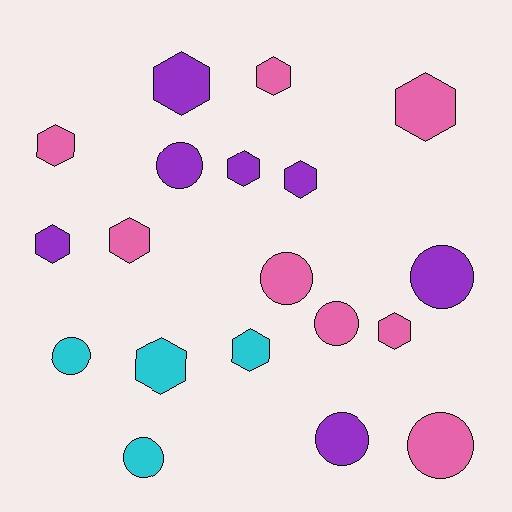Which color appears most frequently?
Pink, with 8 objects.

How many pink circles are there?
There are 3 pink circles.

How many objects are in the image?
There are 19 objects.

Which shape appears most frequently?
Hexagon, with 11 objects.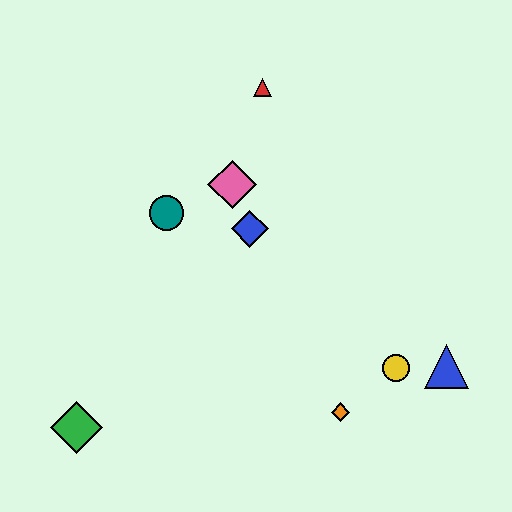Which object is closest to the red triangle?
The pink diamond is closest to the red triangle.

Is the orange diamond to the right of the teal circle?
Yes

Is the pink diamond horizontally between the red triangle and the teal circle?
Yes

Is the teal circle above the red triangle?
No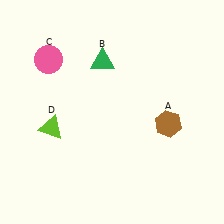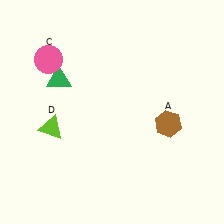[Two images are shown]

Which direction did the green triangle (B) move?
The green triangle (B) moved left.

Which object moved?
The green triangle (B) moved left.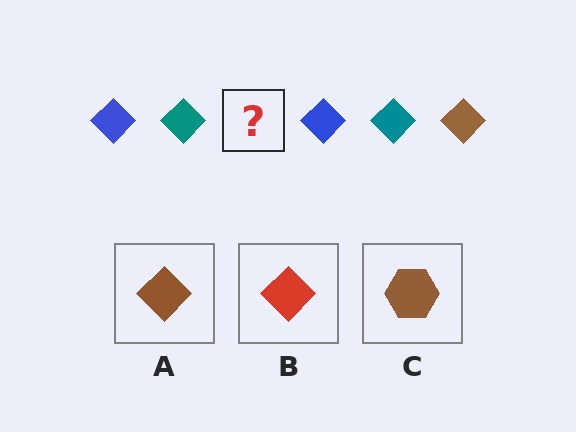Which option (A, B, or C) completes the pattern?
A.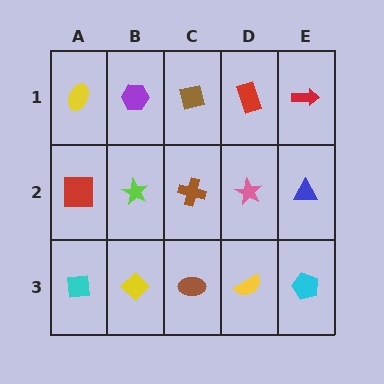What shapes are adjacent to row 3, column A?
A red square (row 2, column A), a yellow diamond (row 3, column B).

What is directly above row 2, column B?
A purple hexagon.